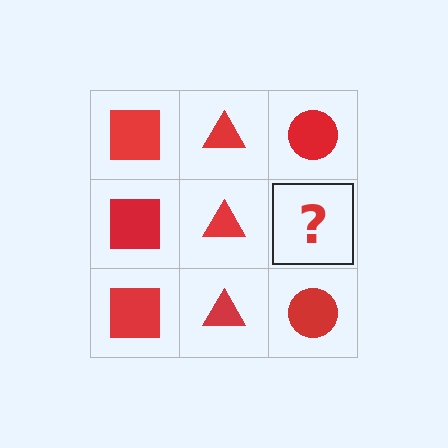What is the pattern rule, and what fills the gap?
The rule is that each column has a consistent shape. The gap should be filled with a red circle.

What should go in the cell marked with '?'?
The missing cell should contain a red circle.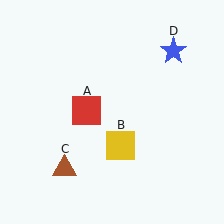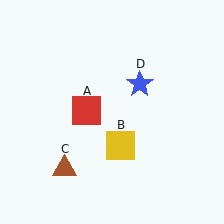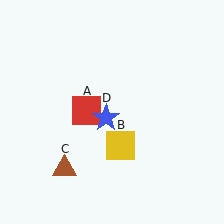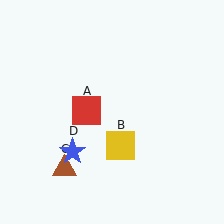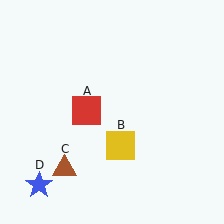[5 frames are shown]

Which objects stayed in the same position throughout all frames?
Red square (object A) and yellow square (object B) and brown triangle (object C) remained stationary.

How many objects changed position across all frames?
1 object changed position: blue star (object D).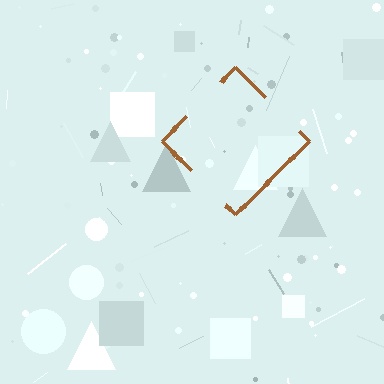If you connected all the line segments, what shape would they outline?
They would outline a diamond.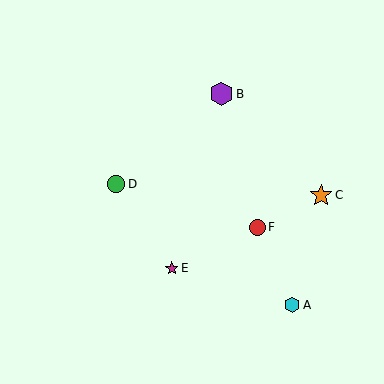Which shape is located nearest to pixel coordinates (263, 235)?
The red circle (labeled F) at (257, 227) is nearest to that location.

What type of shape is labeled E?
Shape E is a magenta star.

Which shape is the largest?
The purple hexagon (labeled B) is the largest.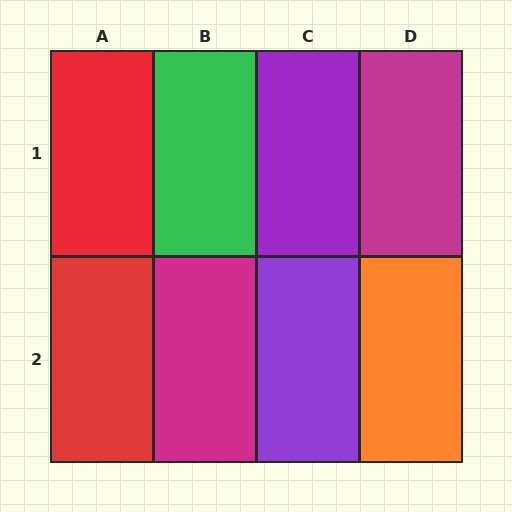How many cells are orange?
1 cell is orange.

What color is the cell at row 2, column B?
Magenta.